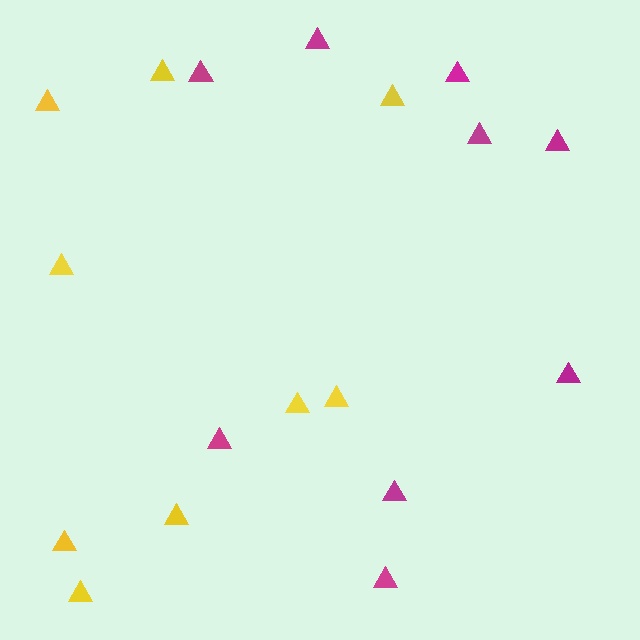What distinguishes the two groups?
There are 2 groups: one group of yellow triangles (9) and one group of magenta triangles (9).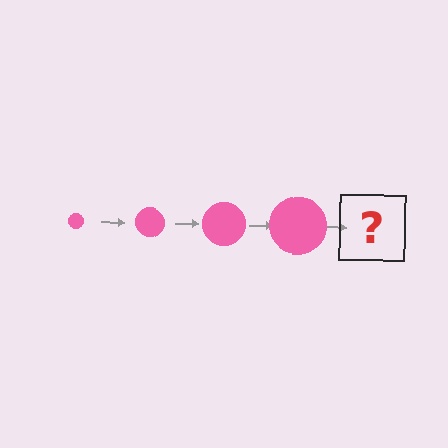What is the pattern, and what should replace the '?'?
The pattern is that the circle gets progressively larger each step. The '?' should be a pink circle, larger than the previous one.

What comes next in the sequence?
The next element should be a pink circle, larger than the previous one.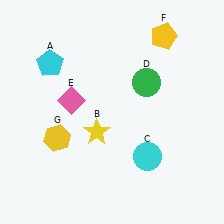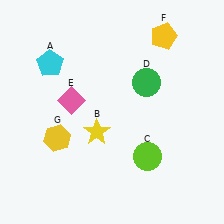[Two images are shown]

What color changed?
The circle (C) changed from cyan in Image 1 to lime in Image 2.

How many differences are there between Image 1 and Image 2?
There is 1 difference between the two images.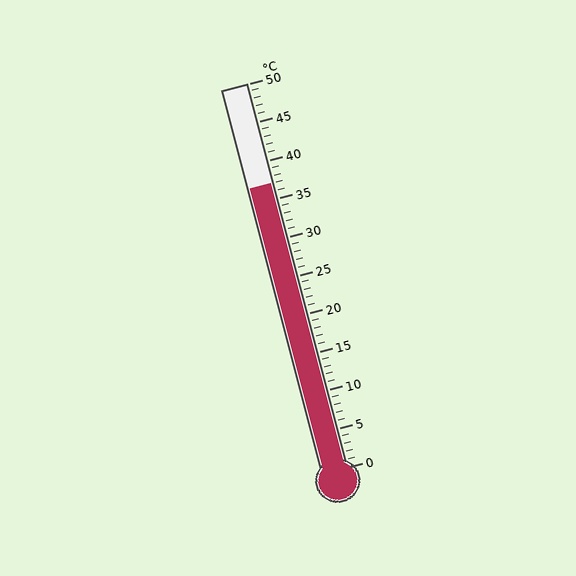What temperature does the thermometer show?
The thermometer shows approximately 37°C.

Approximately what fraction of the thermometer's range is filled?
The thermometer is filled to approximately 75% of its range.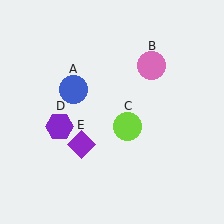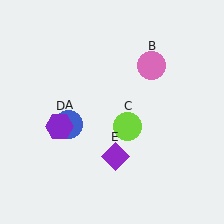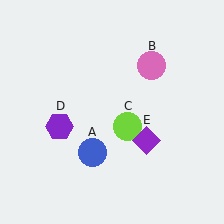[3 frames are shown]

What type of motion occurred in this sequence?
The blue circle (object A), purple diamond (object E) rotated counterclockwise around the center of the scene.